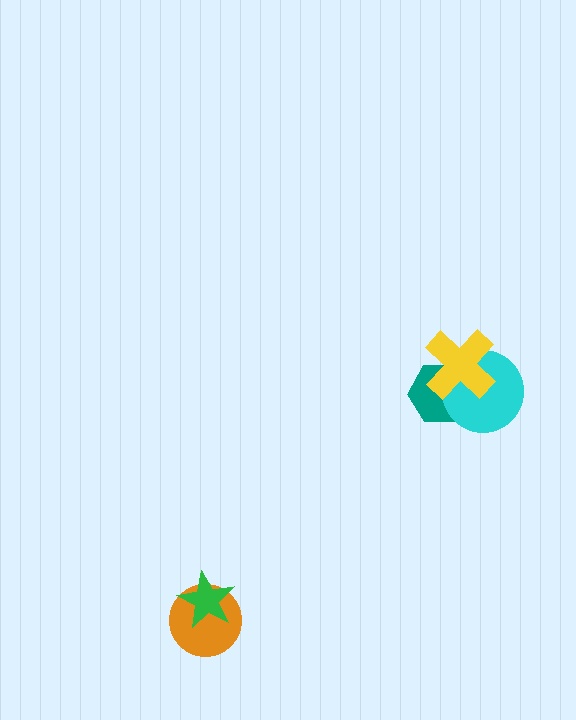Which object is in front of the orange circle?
The green star is in front of the orange circle.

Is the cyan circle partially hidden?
Yes, it is partially covered by another shape.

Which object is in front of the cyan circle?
The yellow cross is in front of the cyan circle.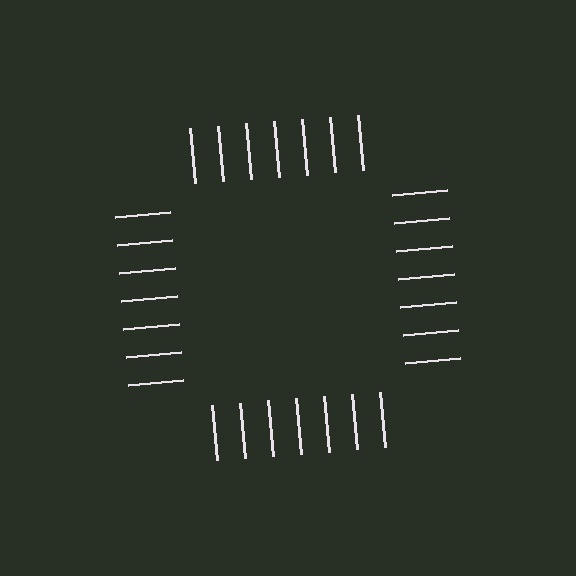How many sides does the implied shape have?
4 sides — the line-ends trace a square.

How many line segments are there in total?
28 — 7 along each of the 4 edges.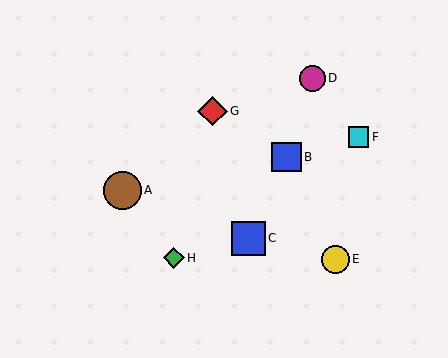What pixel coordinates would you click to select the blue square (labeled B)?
Click at (287, 157) to select the blue square B.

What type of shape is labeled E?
Shape E is a yellow circle.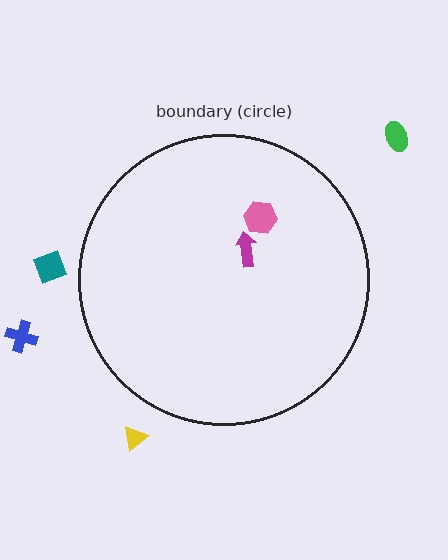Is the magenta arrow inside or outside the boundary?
Inside.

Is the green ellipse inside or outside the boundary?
Outside.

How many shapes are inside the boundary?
2 inside, 4 outside.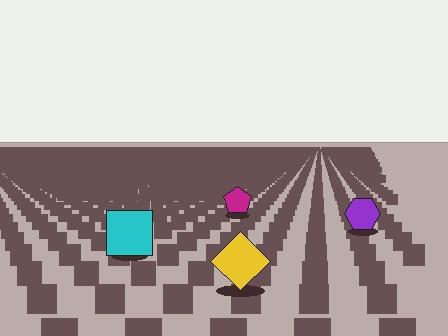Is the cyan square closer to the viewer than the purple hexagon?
Yes. The cyan square is closer — you can tell from the texture gradient: the ground texture is coarser near it.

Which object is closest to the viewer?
The yellow diamond is closest. The texture marks near it are larger and more spread out.